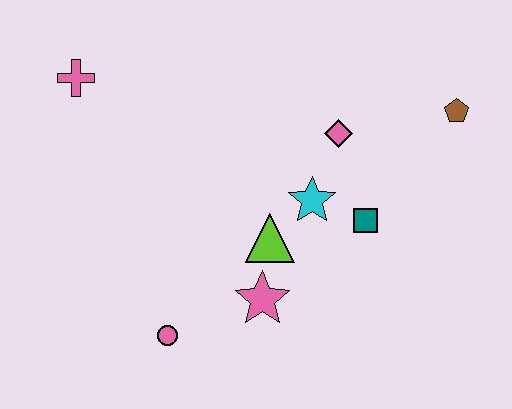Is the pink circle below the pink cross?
Yes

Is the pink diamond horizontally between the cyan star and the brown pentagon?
Yes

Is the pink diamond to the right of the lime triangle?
Yes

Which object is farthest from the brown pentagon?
The pink cross is farthest from the brown pentagon.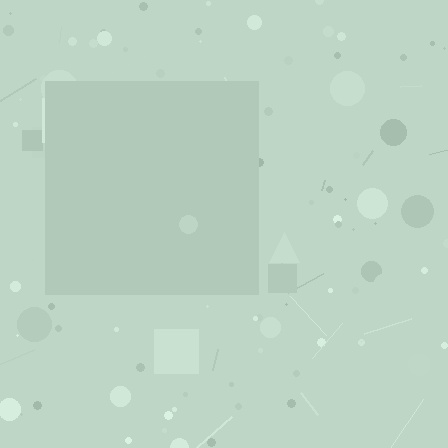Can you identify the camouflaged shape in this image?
The camouflaged shape is a square.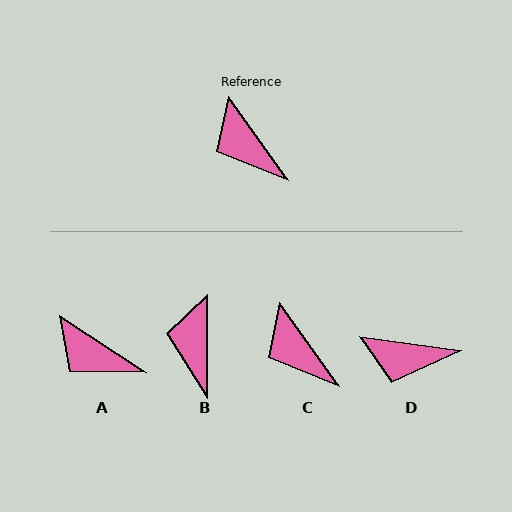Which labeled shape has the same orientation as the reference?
C.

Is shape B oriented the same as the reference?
No, it is off by about 35 degrees.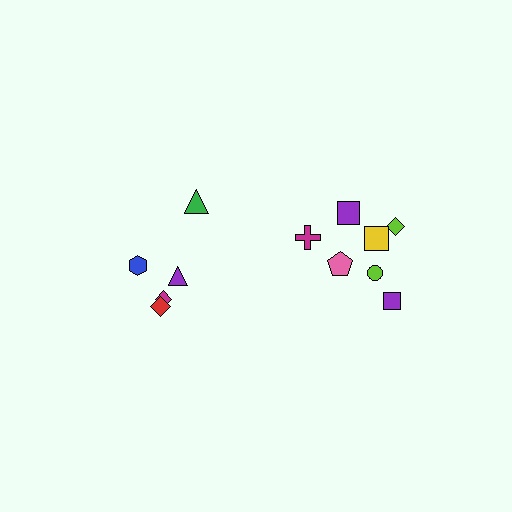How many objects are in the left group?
There are 5 objects.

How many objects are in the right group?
There are 7 objects.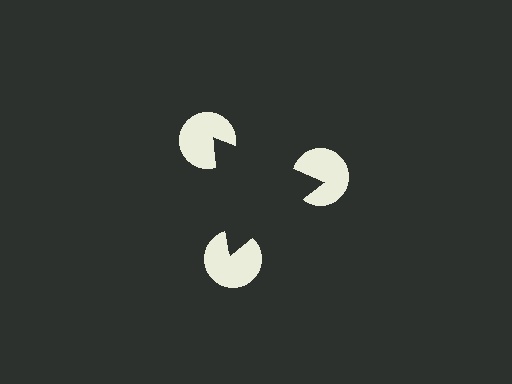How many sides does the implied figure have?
3 sides.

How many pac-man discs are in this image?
There are 3 — one at each vertex of the illusory triangle.